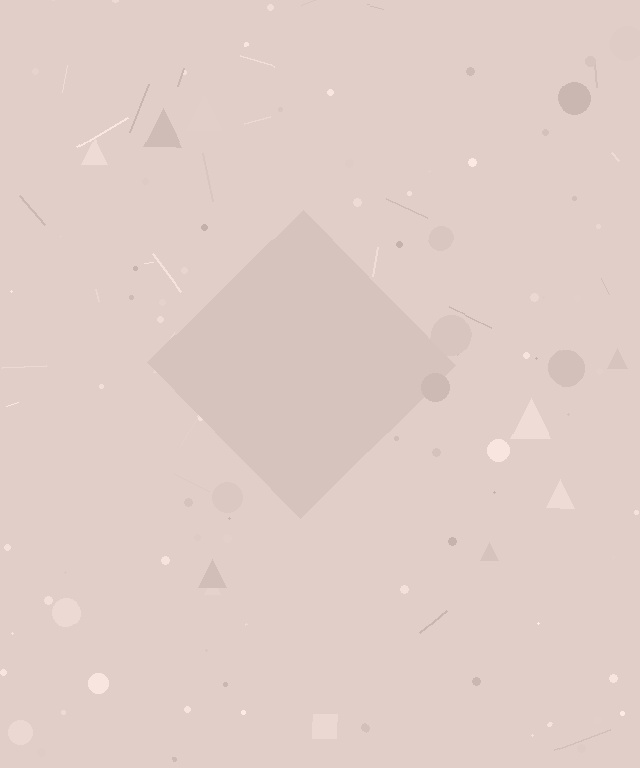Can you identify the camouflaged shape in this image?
The camouflaged shape is a diamond.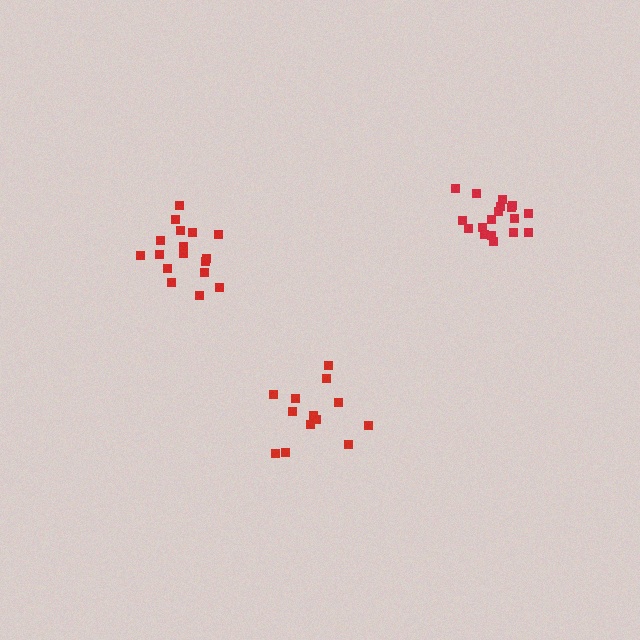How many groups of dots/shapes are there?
There are 3 groups.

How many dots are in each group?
Group 1: 17 dots, Group 2: 18 dots, Group 3: 13 dots (48 total).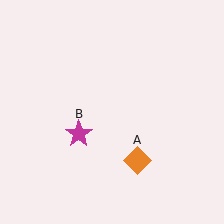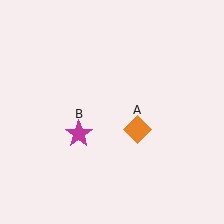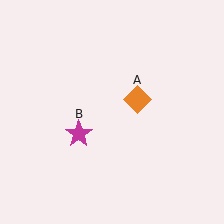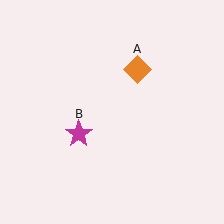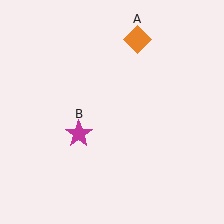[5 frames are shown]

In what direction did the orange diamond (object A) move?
The orange diamond (object A) moved up.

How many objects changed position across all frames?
1 object changed position: orange diamond (object A).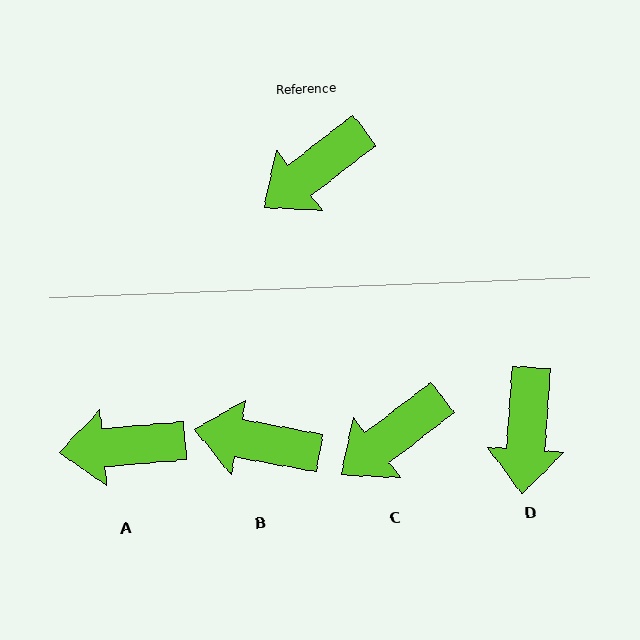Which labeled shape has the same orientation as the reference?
C.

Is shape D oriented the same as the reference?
No, it is off by about 48 degrees.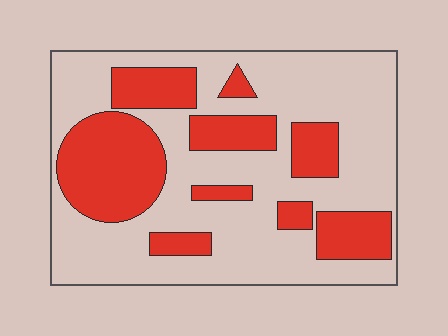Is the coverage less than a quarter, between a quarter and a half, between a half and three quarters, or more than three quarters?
Between a quarter and a half.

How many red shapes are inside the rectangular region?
9.